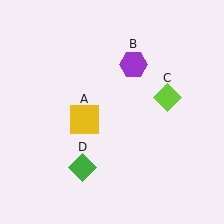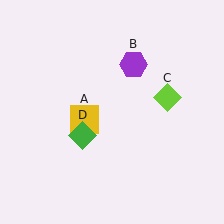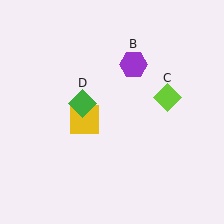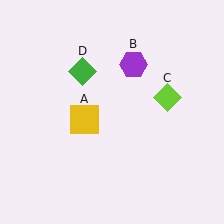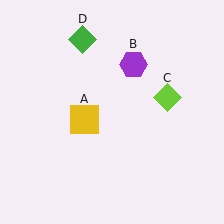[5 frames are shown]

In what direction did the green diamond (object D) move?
The green diamond (object D) moved up.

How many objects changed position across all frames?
1 object changed position: green diamond (object D).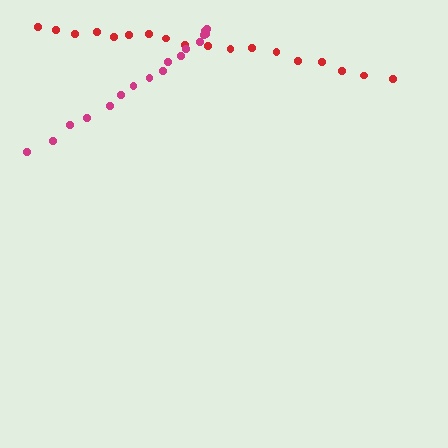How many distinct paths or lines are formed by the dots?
There are 2 distinct paths.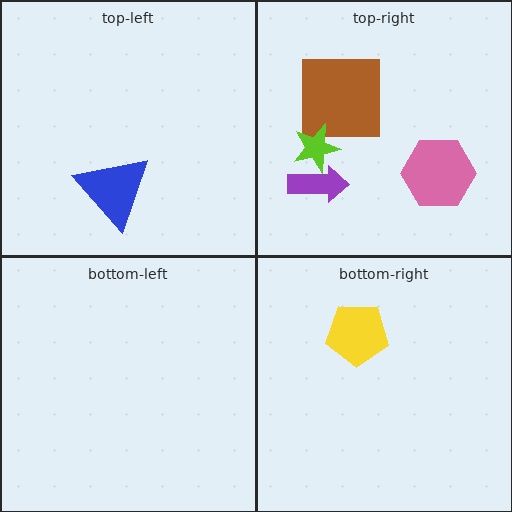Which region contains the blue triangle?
The top-left region.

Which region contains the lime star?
The top-right region.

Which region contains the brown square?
The top-right region.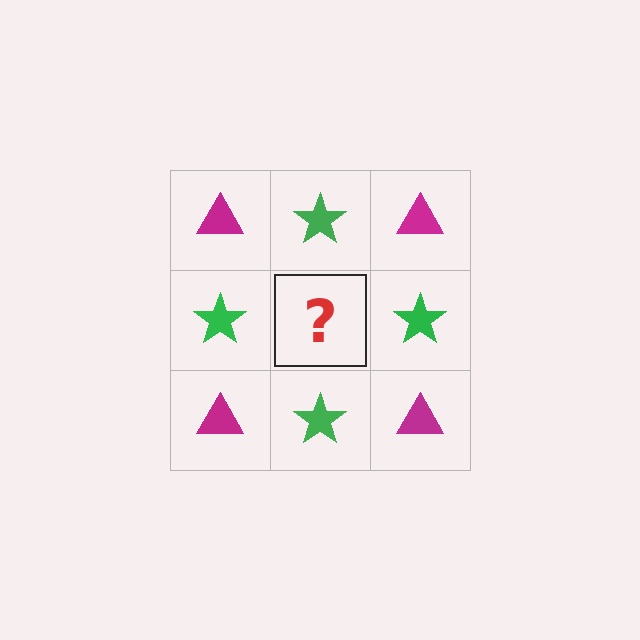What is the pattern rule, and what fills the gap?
The rule is that it alternates magenta triangle and green star in a checkerboard pattern. The gap should be filled with a magenta triangle.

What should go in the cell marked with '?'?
The missing cell should contain a magenta triangle.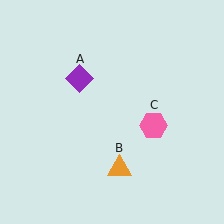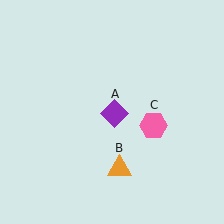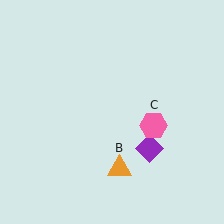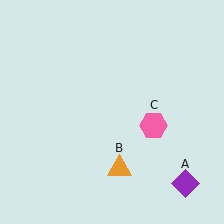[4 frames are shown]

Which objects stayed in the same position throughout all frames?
Orange triangle (object B) and pink hexagon (object C) remained stationary.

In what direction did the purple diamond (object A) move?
The purple diamond (object A) moved down and to the right.